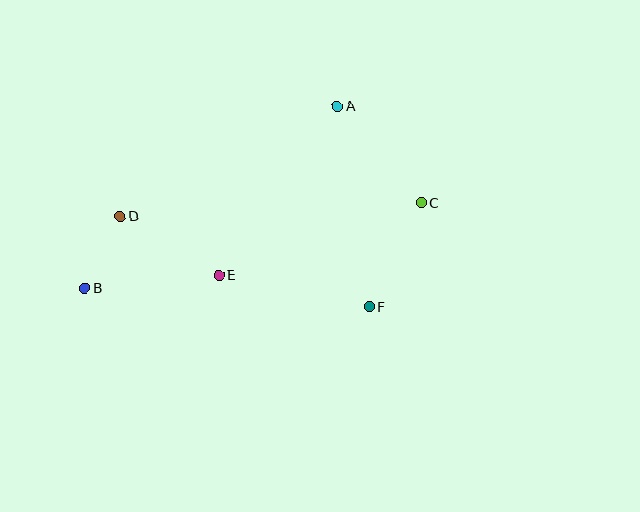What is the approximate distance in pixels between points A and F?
The distance between A and F is approximately 203 pixels.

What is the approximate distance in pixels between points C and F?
The distance between C and F is approximately 116 pixels.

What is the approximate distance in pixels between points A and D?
The distance between A and D is approximately 244 pixels.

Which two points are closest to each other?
Points B and D are closest to each other.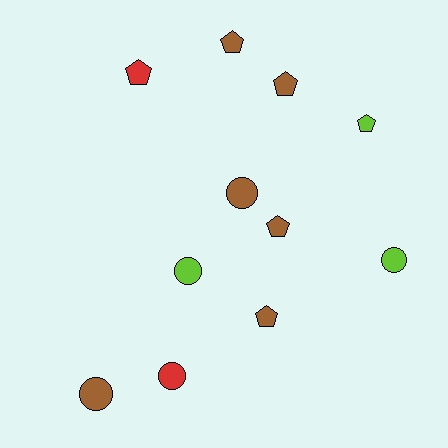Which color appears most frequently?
Brown, with 6 objects.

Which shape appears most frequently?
Pentagon, with 6 objects.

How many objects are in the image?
There are 11 objects.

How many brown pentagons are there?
There are 4 brown pentagons.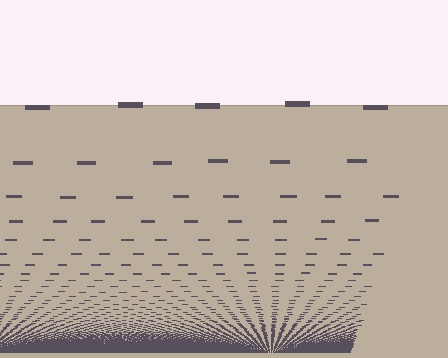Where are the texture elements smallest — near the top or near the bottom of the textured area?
Near the bottom.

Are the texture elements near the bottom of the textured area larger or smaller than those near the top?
Smaller. The gradient is inverted — elements near the bottom are smaller and denser.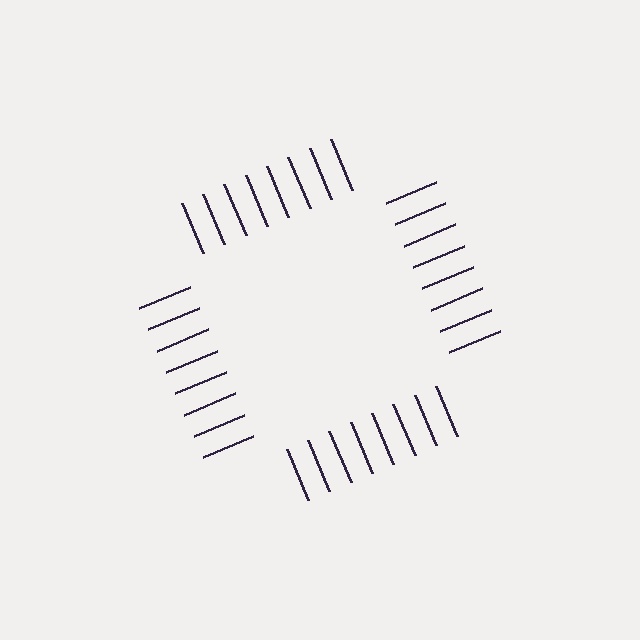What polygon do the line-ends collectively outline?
An illusory square — the line segments terminate on its edges but no continuous stroke is drawn.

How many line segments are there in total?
32 — 8 along each of the 4 edges.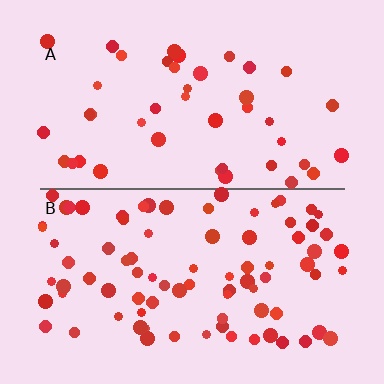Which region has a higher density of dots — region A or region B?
B (the bottom).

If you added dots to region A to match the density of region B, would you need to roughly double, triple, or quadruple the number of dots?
Approximately double.